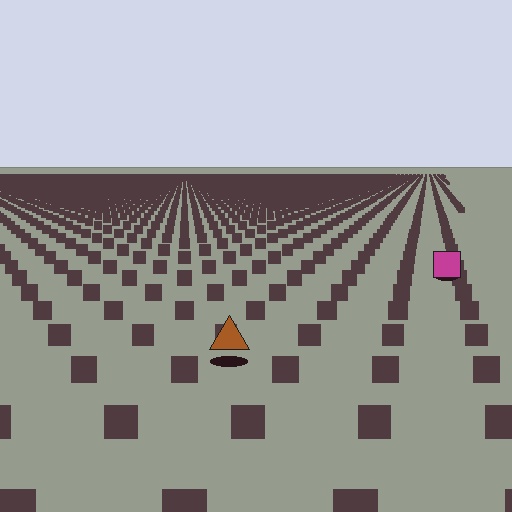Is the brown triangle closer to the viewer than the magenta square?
Yes. The brown triangle is closer — you can tell from the texture gradient: the ground texture is coarser near it.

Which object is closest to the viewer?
The brown triangle is closest. The texture marks near it are larger and more spread out.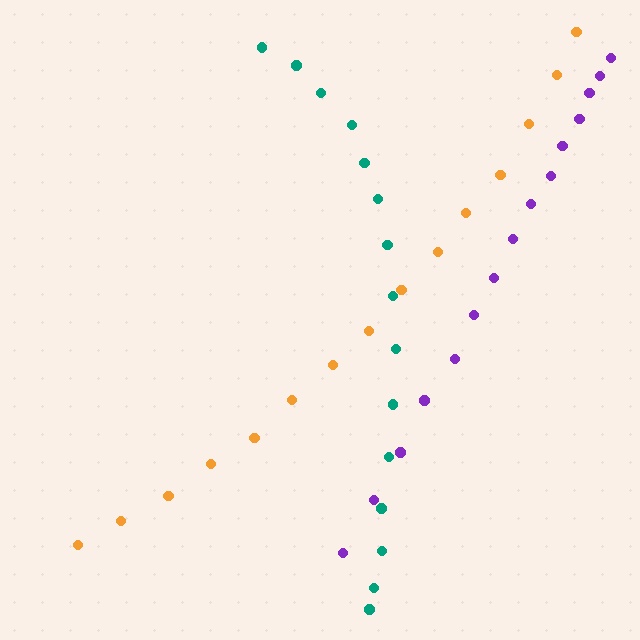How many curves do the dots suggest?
There are 3 distinct paths.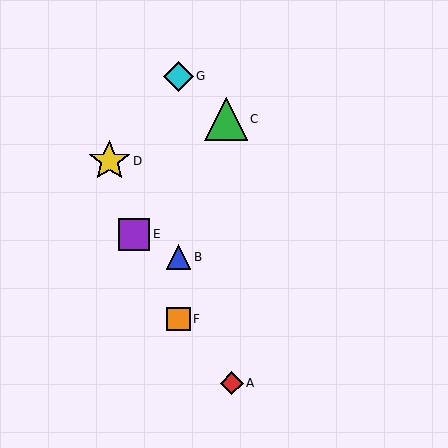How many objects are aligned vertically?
3 objects (B, F, G) are aligned vertically.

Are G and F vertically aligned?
Yes, both are at x≈178.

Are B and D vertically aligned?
No, B is at x≈178 and D is at x≈109.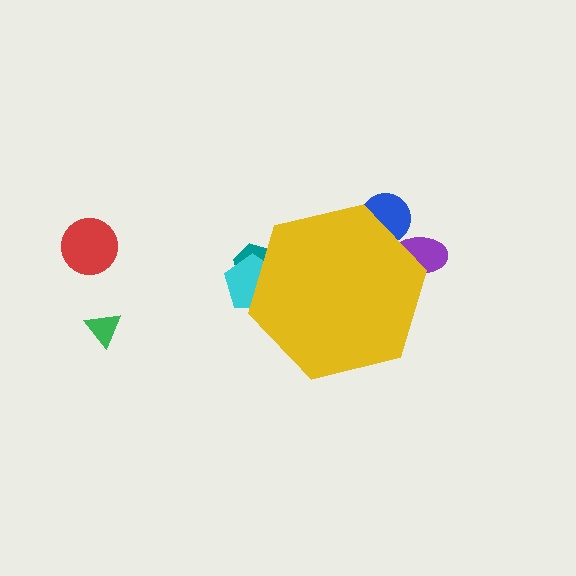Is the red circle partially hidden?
No, the red circle is fully visible.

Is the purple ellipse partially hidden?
Yes, the purple ellipse is partially hidden behind the yellow hexagon.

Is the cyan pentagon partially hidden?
Yes, the cyan pentagon is partially hidden behind the yellow hexagon.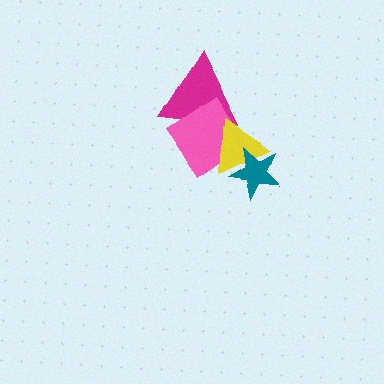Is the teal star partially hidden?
No, no other shape covers it.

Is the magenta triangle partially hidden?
Yes, it is partially covered by another shape.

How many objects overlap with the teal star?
2 objects overlap with the teal star.